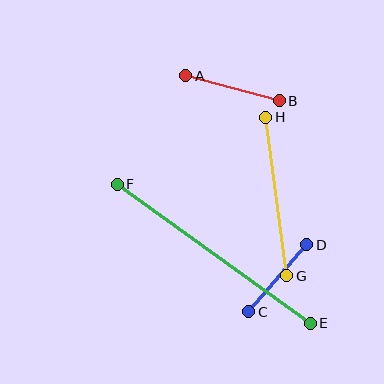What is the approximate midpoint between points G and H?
The midpoint is at approximately (276, 196) pixels.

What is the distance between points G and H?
The distance is approximately 160 pixels.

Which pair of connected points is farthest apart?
Points E and F are farthest apart.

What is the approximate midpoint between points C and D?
The midpoint is at approximately (278, 278) pixels.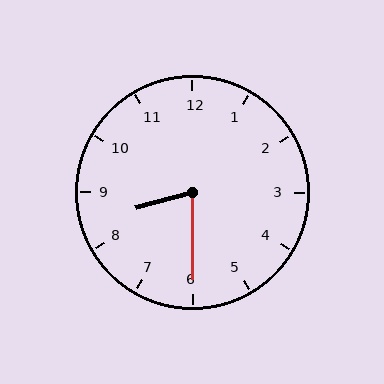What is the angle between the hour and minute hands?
Approximately 75 degrees.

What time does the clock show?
8:30.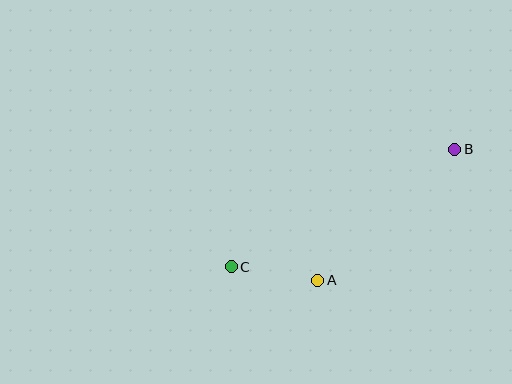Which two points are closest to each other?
Points A and C are closest to each other.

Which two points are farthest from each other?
Points B and C are farthest from each other.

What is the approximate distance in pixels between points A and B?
The distance between A and B is approximately 189 pixels.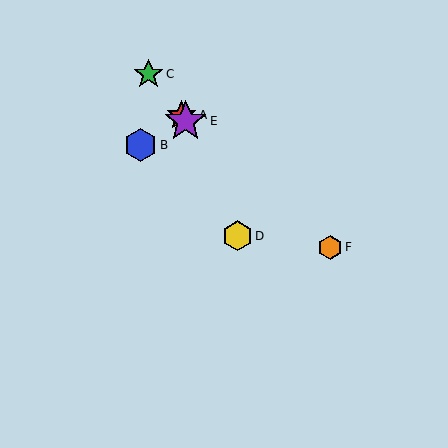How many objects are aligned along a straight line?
3 objects (A, C, E) are aligned along a straight line.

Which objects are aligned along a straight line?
Objects A, C, E are aligned along a straight line.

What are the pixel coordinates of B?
Object B is at (141, 145).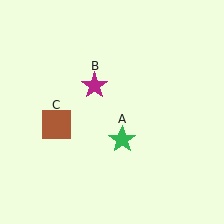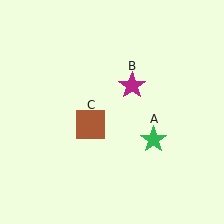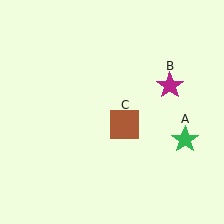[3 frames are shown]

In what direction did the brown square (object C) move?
The brown square (object C) moved right.